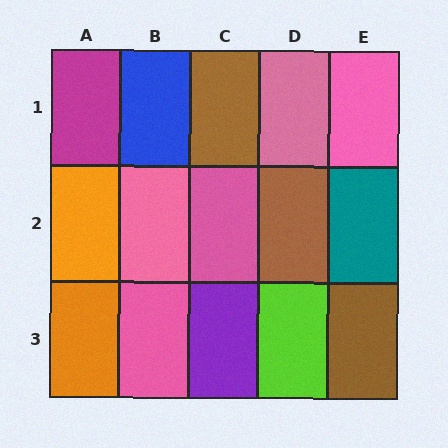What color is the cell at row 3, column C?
Purple.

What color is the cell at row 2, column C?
Pink.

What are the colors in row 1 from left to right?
Magenta, blue, brown, pink, pink.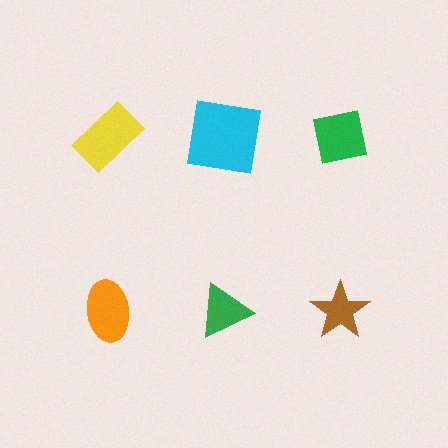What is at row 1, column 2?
A cyan square.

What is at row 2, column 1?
An orange ellipse.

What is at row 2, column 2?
A green triangle.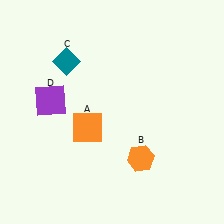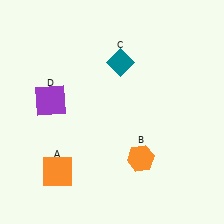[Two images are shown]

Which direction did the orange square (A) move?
The orange square (A) moved down.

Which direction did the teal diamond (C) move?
The teal diamond (C) moved right.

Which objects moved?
The objects that moved are: the orange square (A), the teal diamond (C).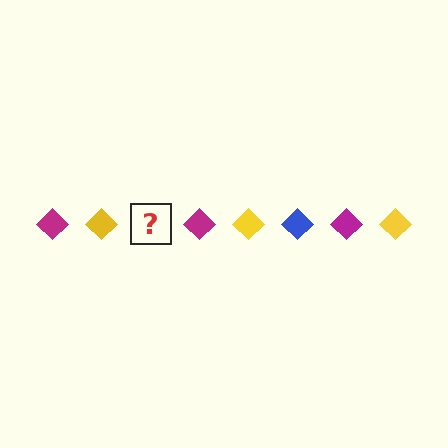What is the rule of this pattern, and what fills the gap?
The rule is that the pattern cycles through magenta, yellow, blue diamonds. The gap should be filled with a blue diamond.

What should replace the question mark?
The question mark should be replaced with a blue diamond.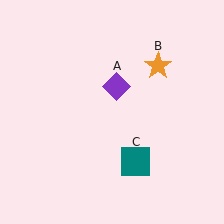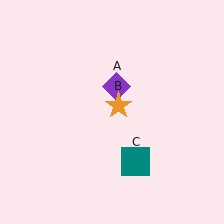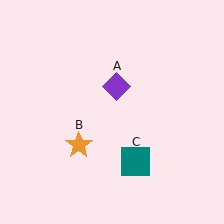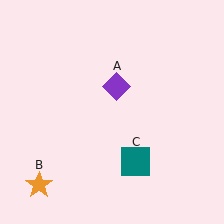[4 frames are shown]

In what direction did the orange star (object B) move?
The orange star (object B) moved down and to the left.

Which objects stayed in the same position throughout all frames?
Purple diamond (object A) and teal square (object C) remained stationary.